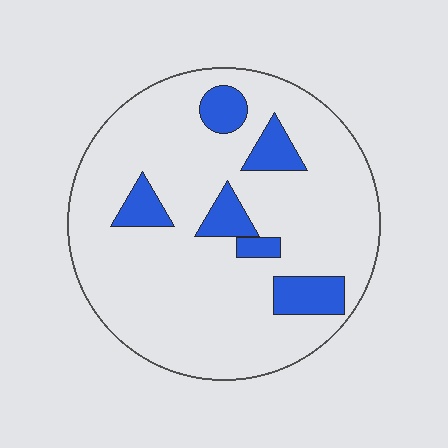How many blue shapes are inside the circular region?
6.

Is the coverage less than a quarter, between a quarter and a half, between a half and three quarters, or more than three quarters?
Less than a quarter.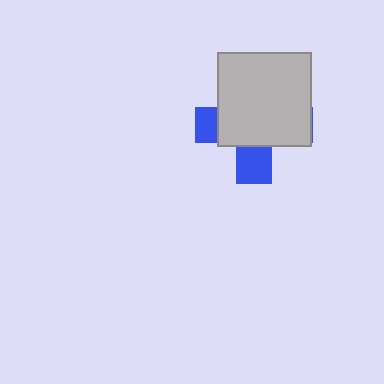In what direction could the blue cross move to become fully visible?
The blue cross could move toward the lower-left. That would shift it out from behind the light gray square entirely.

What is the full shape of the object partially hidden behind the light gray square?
The partially hidden object is a blue cross.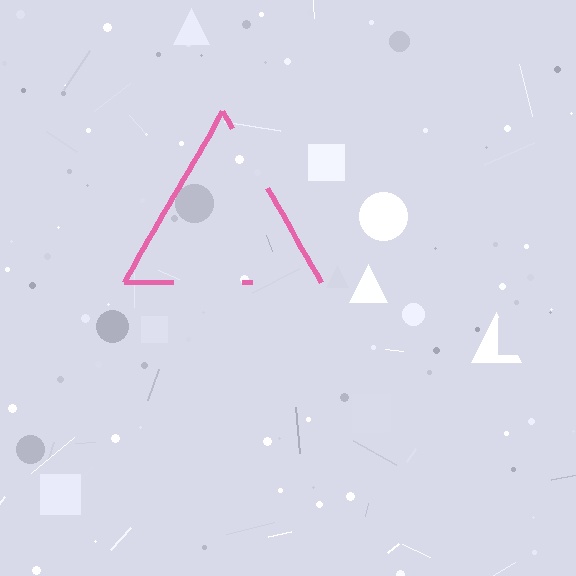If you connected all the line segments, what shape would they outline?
They would outline a triangle.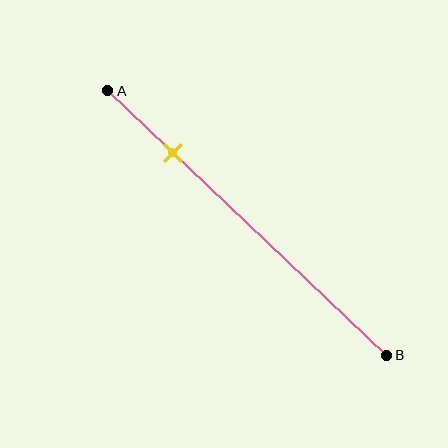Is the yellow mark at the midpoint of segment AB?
No, the mark is at about 25% from A, not at the 50% midpoint.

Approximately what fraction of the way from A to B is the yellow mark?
The yellow mark is approximately 25% of the way from A to B.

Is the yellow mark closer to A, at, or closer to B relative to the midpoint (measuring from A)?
The yellow mark is closer to point A than the midpoint of segment AB.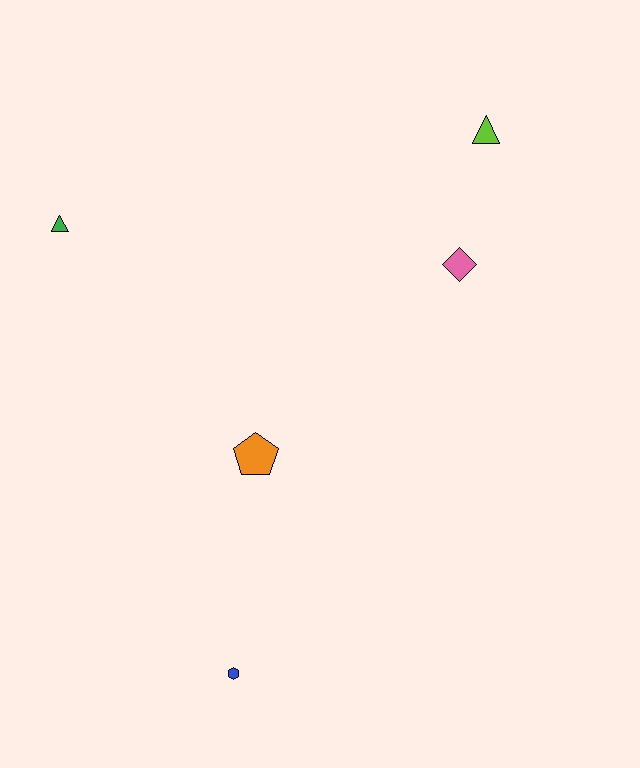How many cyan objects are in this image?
There are no cyan objects.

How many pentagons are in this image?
There is 1 pentagon.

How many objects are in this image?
There are 5 objects.